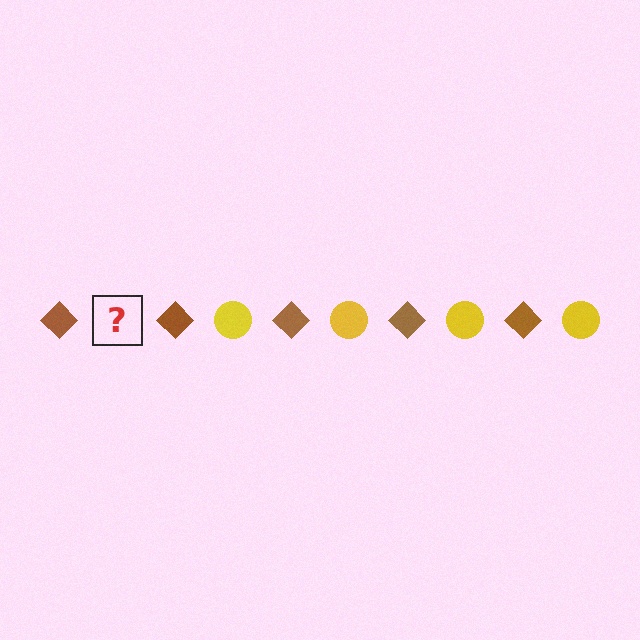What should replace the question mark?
The question mark should be replaced with a yellow circle.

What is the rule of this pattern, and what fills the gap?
The rule is that the pattern alternates between brown diamond and yellow circle. The gap should be filled with a yellow circle.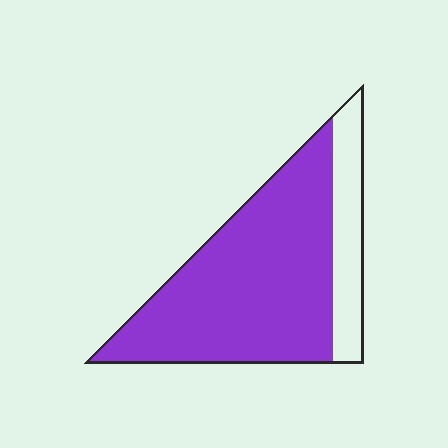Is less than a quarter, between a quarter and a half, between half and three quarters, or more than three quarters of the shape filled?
More than three quarters.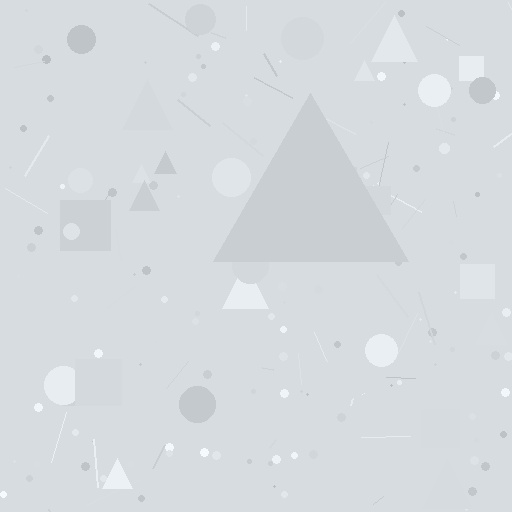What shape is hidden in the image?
A triangle is hidden in the image.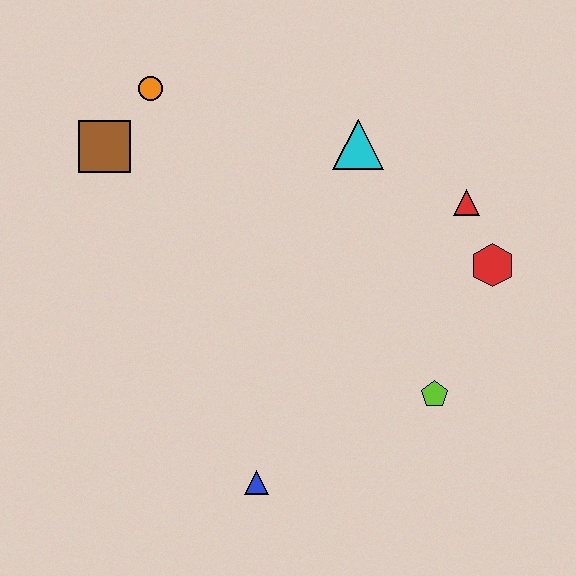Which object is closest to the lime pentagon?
The red hexagon is closest to the lime pentagon.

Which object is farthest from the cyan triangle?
The blue triangle is farthest from the cyan triangle.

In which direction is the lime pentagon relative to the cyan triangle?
The lime pentagon is below the cyan triangle.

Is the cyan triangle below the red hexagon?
No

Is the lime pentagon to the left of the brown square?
No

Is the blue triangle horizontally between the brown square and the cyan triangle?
Yes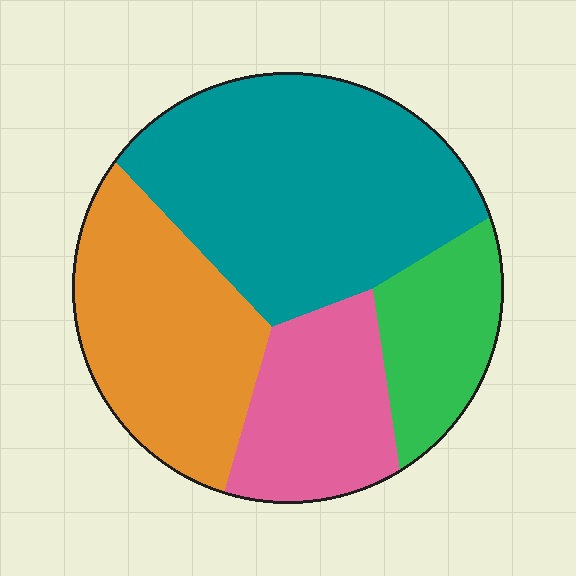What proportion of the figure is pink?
Pink covers 18% of the figure.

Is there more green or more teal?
Teal.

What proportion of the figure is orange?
Orange takes up between a quarter and a half of the figure.